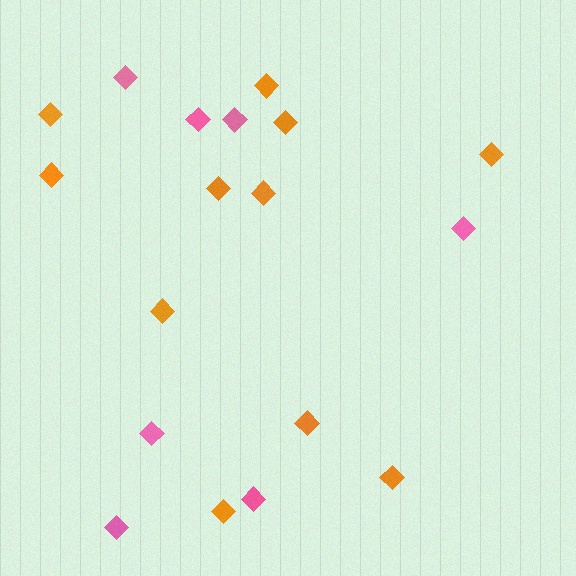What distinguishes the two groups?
There are 2 groups: one group of orange diamonds (11) and one group of pink diamonds (7).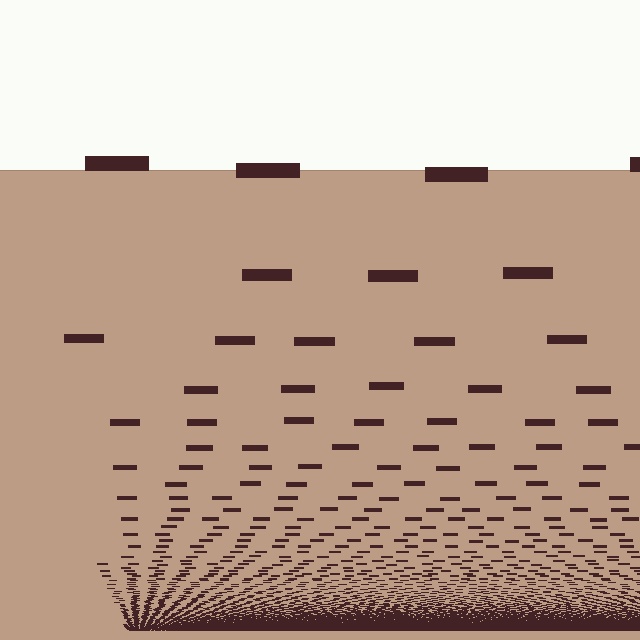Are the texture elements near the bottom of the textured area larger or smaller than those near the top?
Smaller. The gradient is inverted — elements near the bottom are smaller and denser.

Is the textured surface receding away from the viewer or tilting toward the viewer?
The surface appears to tilt toward the viewer. Texture elements get larger and sparser toward the top.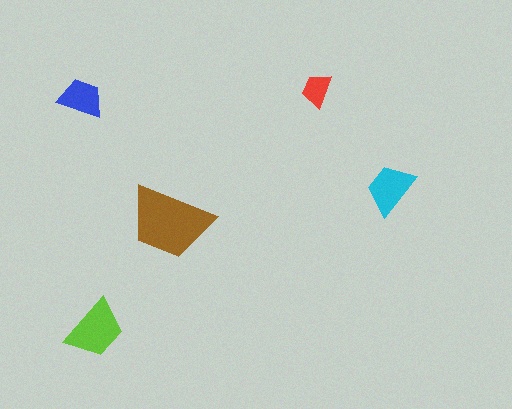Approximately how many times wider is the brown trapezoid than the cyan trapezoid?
About 1.5 times wider.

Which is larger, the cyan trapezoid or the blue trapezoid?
The cyan one.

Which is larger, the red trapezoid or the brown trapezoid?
The brown one.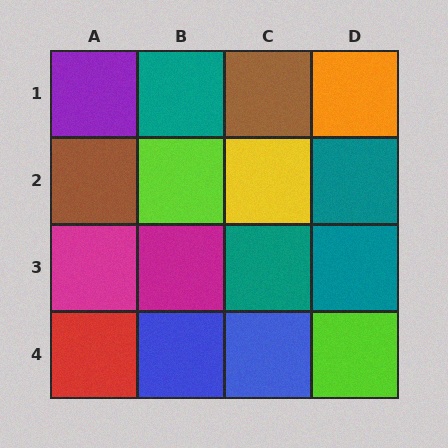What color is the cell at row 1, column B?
Teal.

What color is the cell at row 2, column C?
Yellow.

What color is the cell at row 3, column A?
Magenta.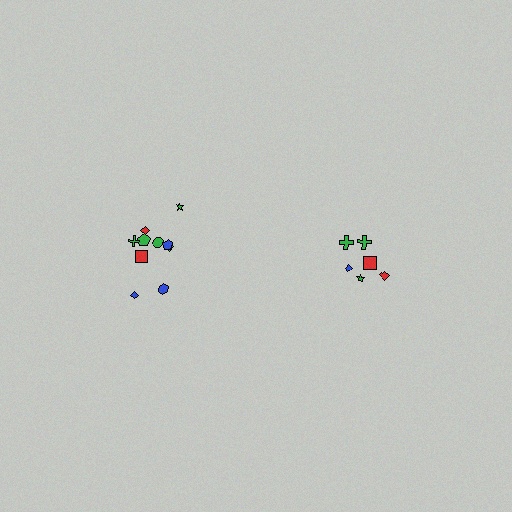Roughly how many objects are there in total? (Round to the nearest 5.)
Roughly 15 objects in total.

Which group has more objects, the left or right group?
The left group.